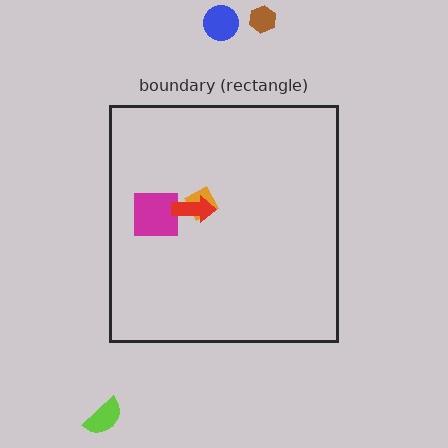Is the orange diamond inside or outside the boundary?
Inside.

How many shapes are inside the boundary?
3 inside, 3 outside.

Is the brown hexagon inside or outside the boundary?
Outside.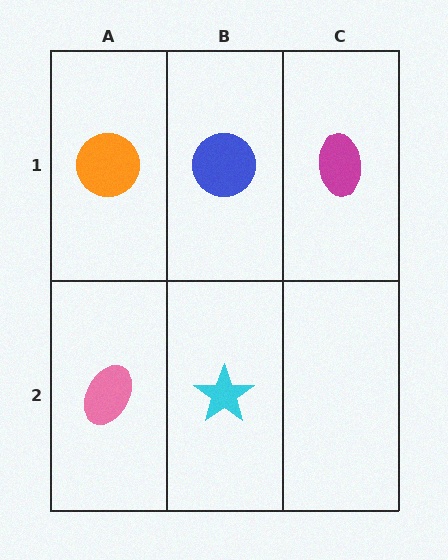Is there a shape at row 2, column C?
No, that cell is empty.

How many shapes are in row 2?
2 shapes.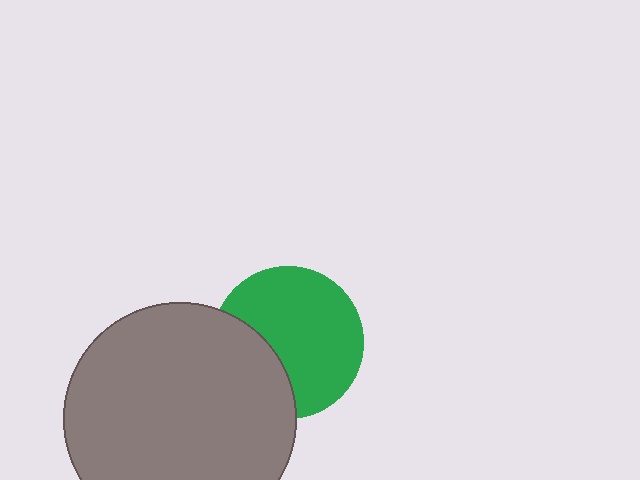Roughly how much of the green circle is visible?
Most of it is visible (roughly 69%).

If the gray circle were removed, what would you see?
You would see the complete green circle.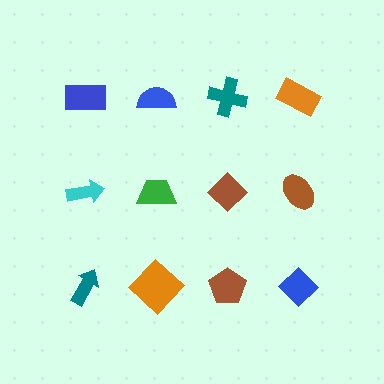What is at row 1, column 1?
A blue rectangle.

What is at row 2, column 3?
A brown diamond.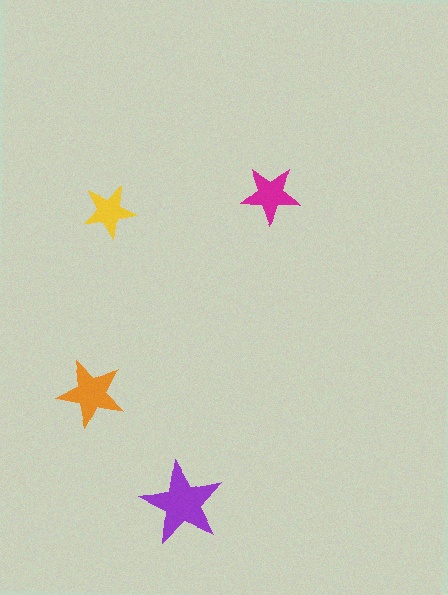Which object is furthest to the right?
The magenta star is rightmost.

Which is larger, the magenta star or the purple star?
The purple one.